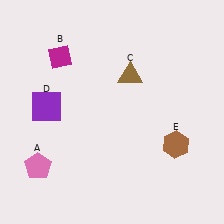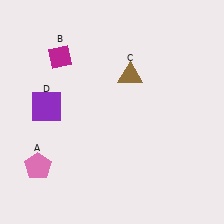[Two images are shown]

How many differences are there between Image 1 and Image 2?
There is 1 difference between the two images.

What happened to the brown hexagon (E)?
The brown hexagon (E) was removed in Image 2. It was in the bottom-right area of Image 1.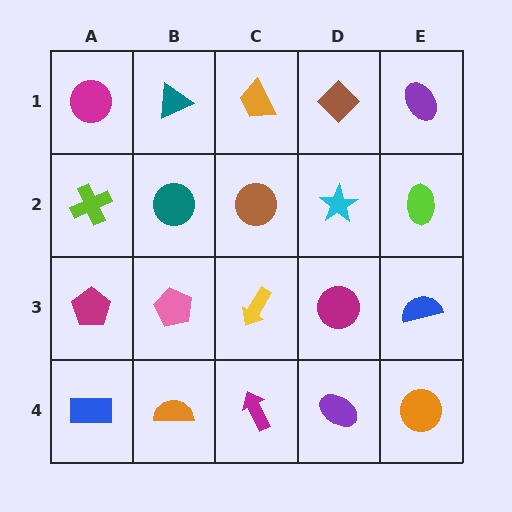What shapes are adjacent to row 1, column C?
A brown circle (row 2, column C), a teal triangle (row 1, column B), a brown diamond (row 1, column D).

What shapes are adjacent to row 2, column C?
An orange trapezoid (row 1, column C), a yellow arrow (row 3, column C), a teal circle (row 2, column B), a cyan star (row 2, column D).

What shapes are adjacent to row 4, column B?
A pink pentagon (row 3, column B), a blue rectangle (row 4, column A), a magenta arrow (row 4, column C).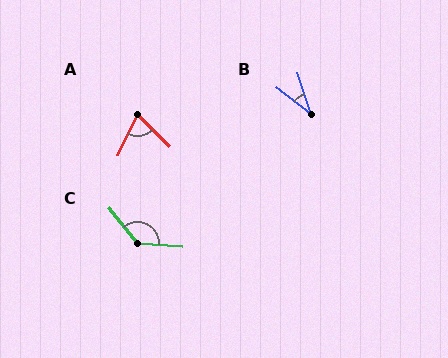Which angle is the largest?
C, at approximately 133 degrees.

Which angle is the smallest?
B, at approximately 35 degrees.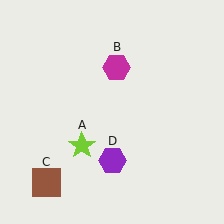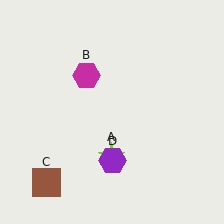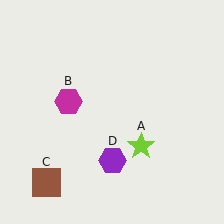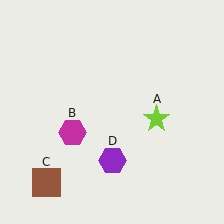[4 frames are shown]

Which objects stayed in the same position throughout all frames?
Brown square (object C) and purple hexagon (object D) remained stationary.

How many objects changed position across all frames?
2 objects changed position: lime star (object A), magenta hexagon (object B).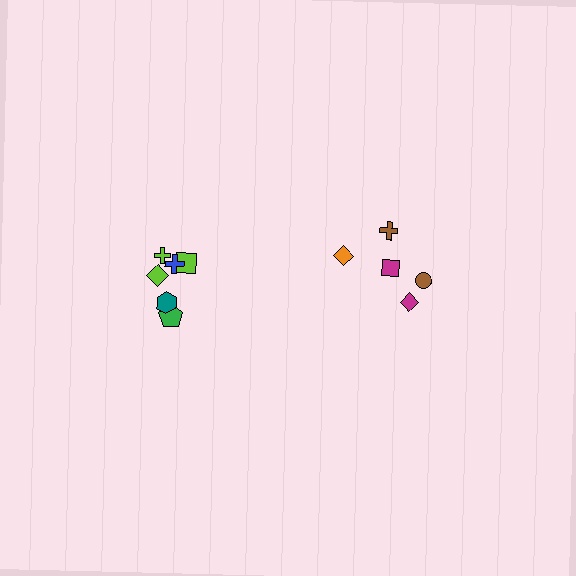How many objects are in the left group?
There are 7 objects.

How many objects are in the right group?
There are 5 objects.